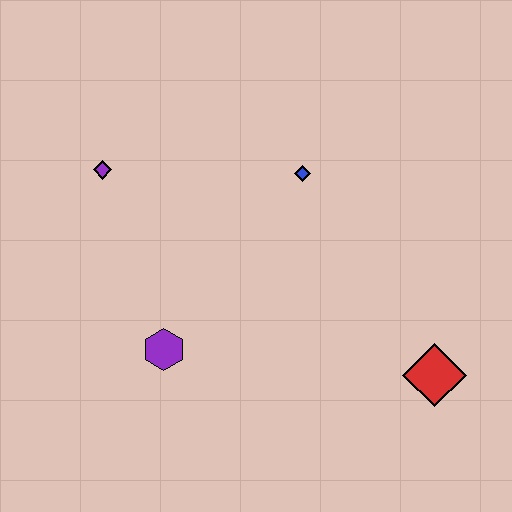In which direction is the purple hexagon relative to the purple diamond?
The purple hexagon is below the purple diamond.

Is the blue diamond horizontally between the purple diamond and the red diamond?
Yes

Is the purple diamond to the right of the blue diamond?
No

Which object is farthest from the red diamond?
The purple diamond is farthest from the red diamond.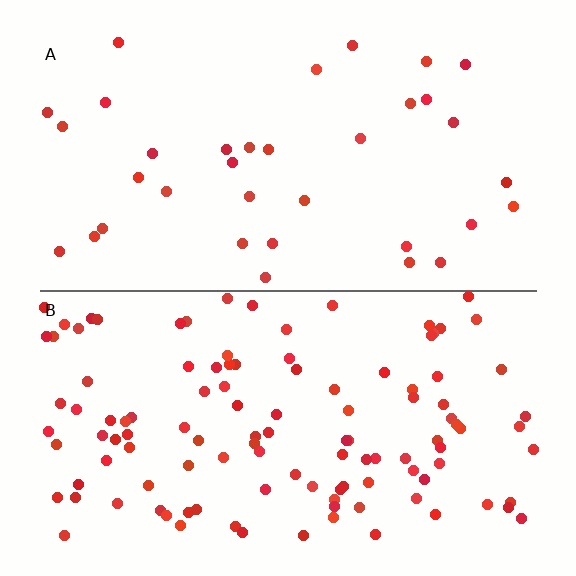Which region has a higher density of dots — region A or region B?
B (the bottom).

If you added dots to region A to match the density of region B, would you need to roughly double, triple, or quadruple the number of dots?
Approximately triple.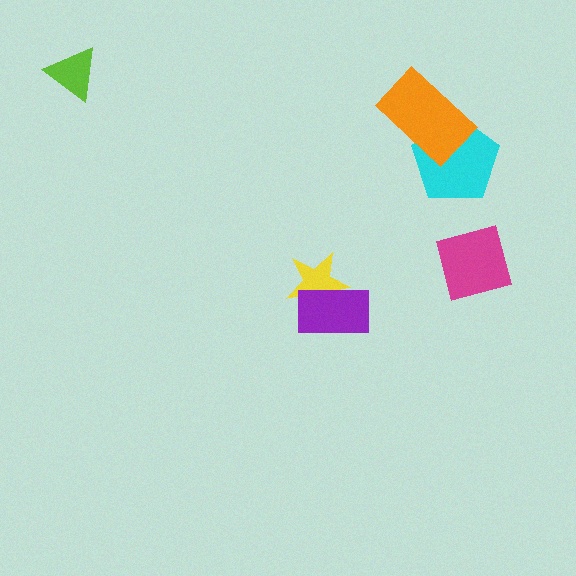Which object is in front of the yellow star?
The purple rectangle is in front of the yellow star.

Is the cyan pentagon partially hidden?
Yes, it is partially covered by another shape.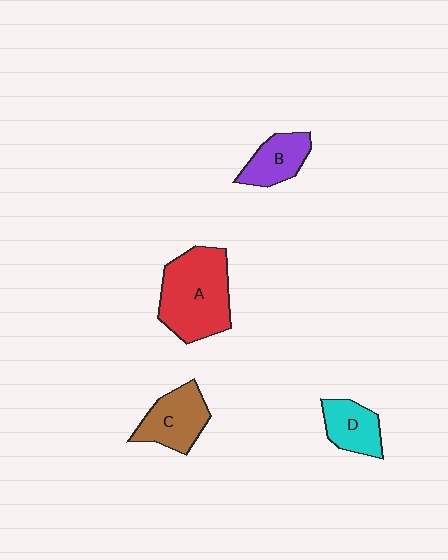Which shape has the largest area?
Shape A (red).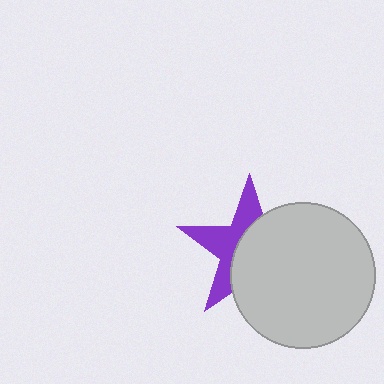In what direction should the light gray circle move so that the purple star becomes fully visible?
The light gray circle should move right. That is the shortest direction to clear the overlap and leave the purple star fully visible.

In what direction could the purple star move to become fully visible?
The purple star could move left. That would shift it out from behind the light gray circle entirely.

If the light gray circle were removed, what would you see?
You would see the complete purple star.